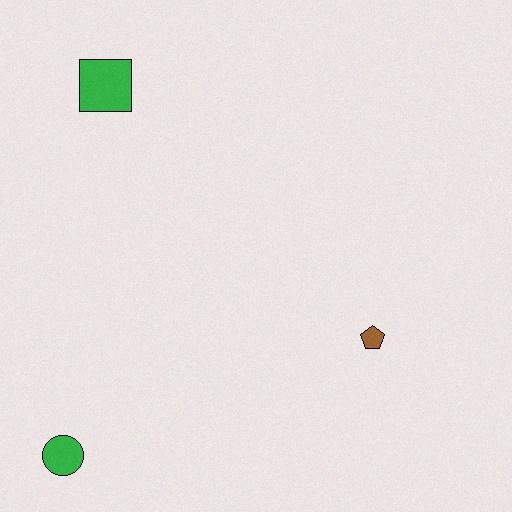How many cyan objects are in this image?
There are no cyan objects.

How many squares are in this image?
There is 1 square.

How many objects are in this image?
There are 3 objects.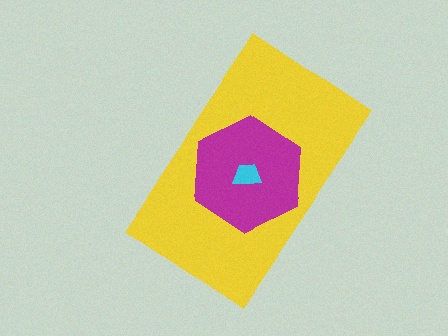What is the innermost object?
The cyan trapezoid.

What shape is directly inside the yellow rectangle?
The magenta hexagon.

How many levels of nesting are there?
3.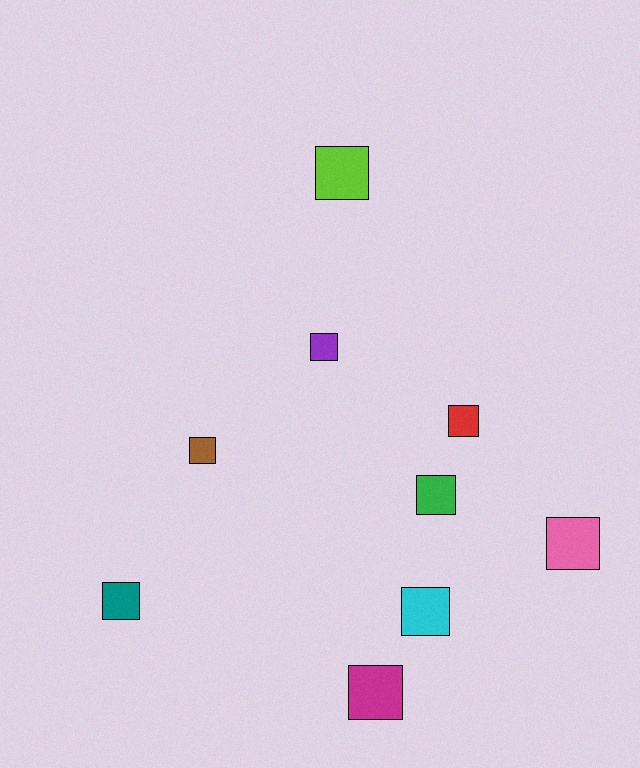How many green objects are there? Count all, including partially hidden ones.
There is 1 green object.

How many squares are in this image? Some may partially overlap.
There are 9 squares.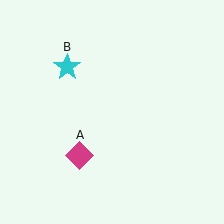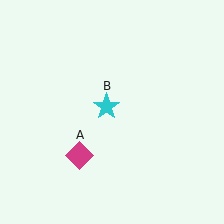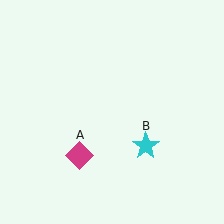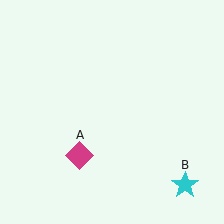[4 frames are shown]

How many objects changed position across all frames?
1 object changed position: cyan star (object B).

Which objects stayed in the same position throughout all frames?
Magenta diamond (object A) remained stationary.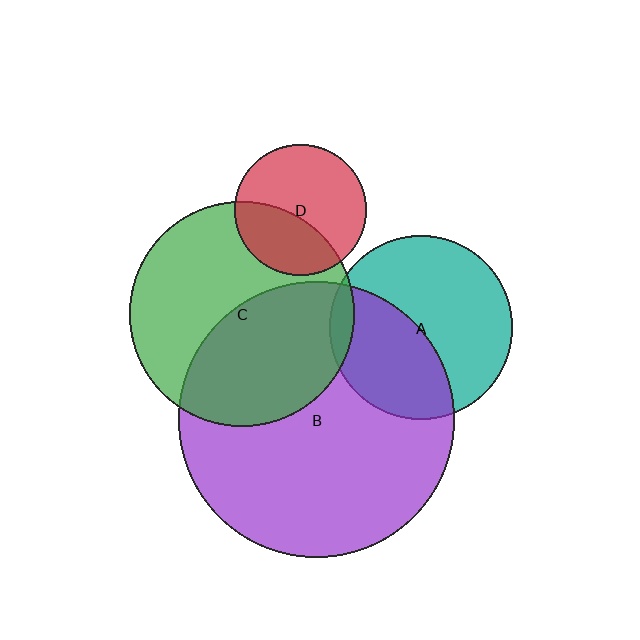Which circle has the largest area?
Circle B (purple).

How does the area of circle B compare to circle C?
Approximately 1.5 times.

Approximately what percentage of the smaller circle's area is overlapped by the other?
Approximately 40%.